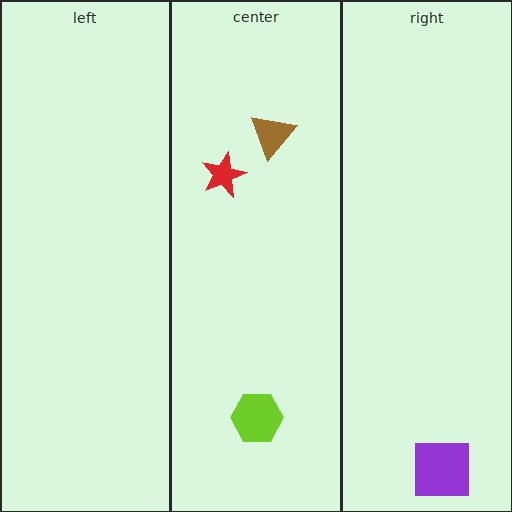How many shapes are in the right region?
1.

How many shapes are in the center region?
3.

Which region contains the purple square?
The right region.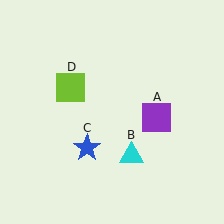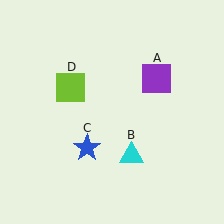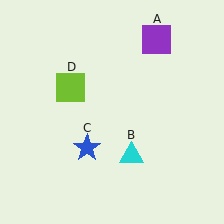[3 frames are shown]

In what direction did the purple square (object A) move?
The purple square (object A) moved up.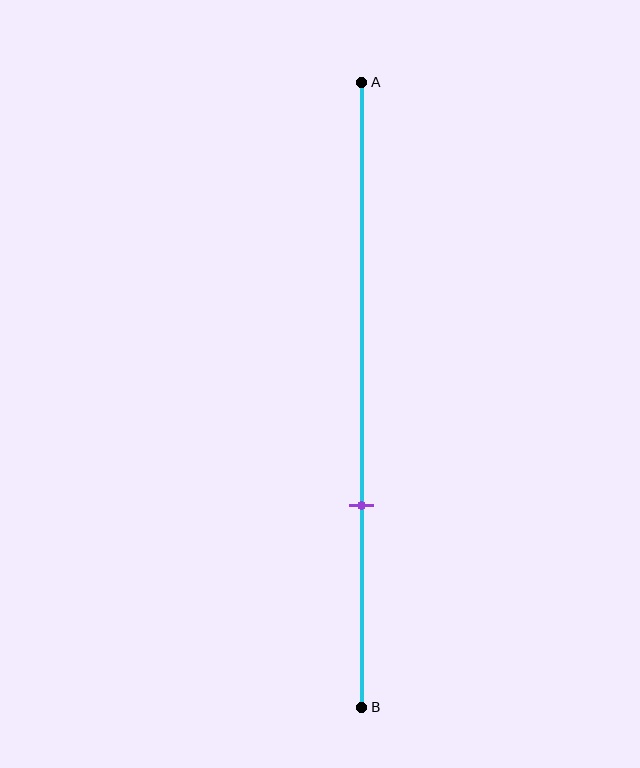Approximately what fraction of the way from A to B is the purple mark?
The purple mark is approximately 70% of the way from A to B.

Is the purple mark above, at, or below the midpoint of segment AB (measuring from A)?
The purple mark is below the midpoint of segment AB.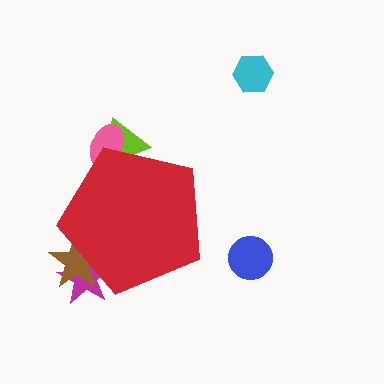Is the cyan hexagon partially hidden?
No, the cyan hexagon is fully visible.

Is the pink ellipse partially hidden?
Yes, the pink ellipse is partially hidden behind the red pentagon.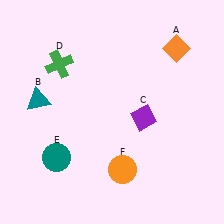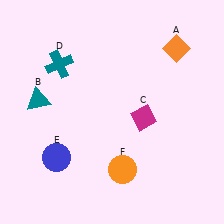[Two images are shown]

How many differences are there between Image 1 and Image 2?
There are 3 differences between the two images.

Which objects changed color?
C changed from purple to magenta. D changed from green to teal. E changed from teal to blue.